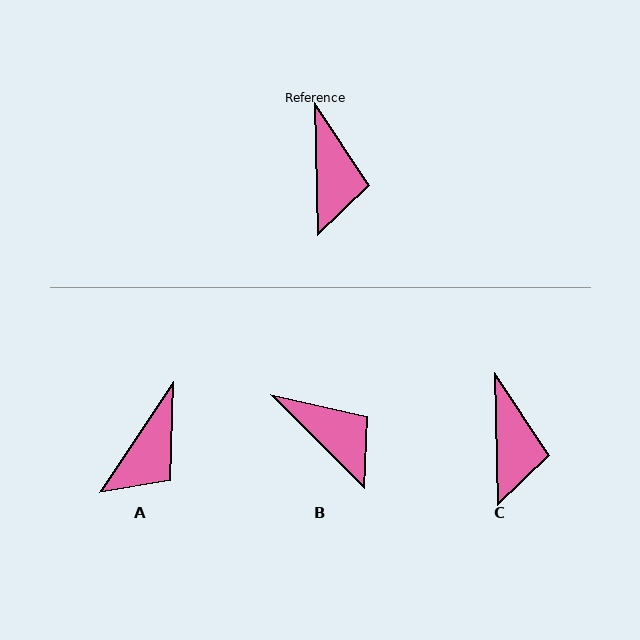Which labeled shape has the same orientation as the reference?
C.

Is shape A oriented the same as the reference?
No, it is off by about 35 degrees.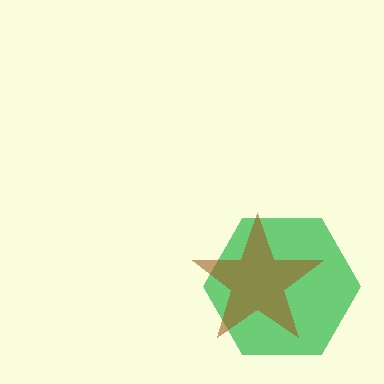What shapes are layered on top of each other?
The layered shapes are: a green hexagon, a brown star.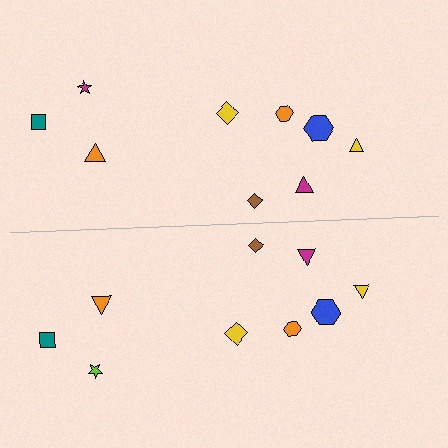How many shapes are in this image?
There are 18 shapes in this image.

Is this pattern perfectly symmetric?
No, the pattern is not perfectly symmetric. The lime star on the bottom side breaks the symmetry — its mirror counterpart is magenta.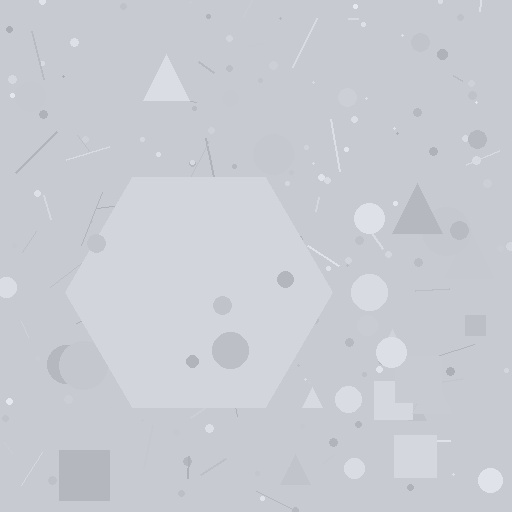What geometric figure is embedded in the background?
A hexagon is embedded in the background.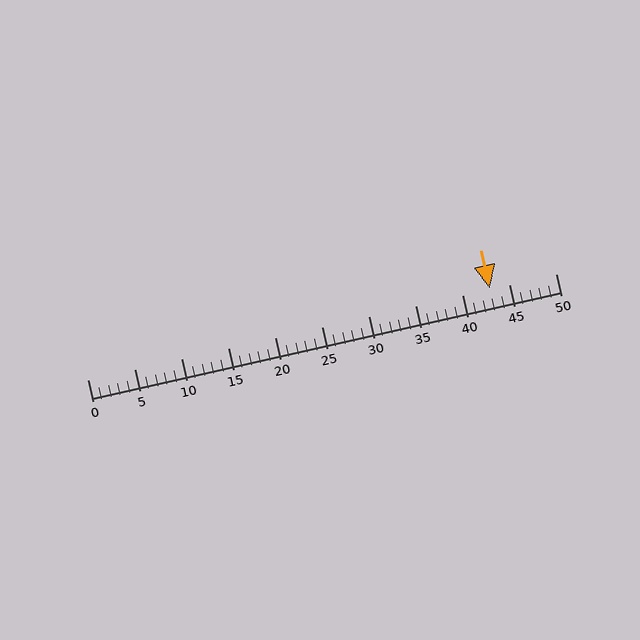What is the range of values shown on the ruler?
The ruler shows values from 0 to 50.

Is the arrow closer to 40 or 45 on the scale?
The arrow is closer to 45.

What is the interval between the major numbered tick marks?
The major tick marks are spaced 5 units apart.